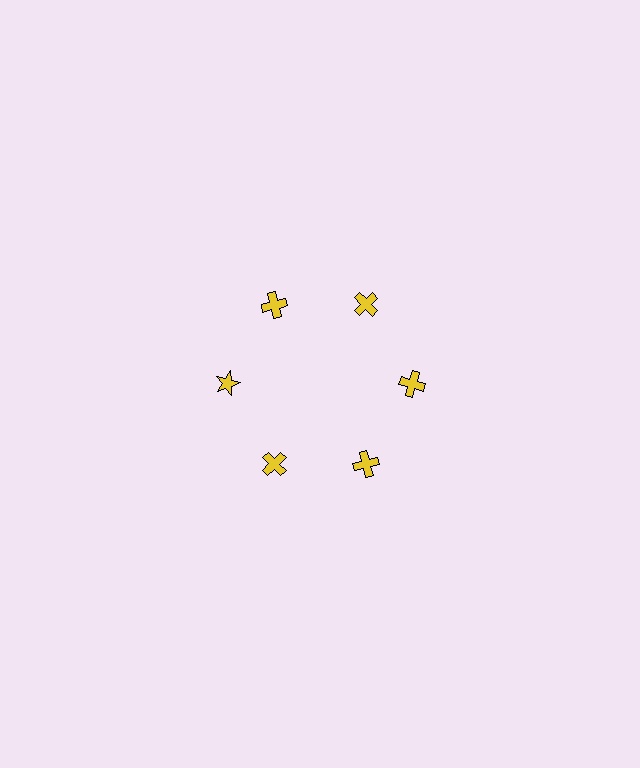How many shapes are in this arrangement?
There are 6 shapes arranged in a ring pattern.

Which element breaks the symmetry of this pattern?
The yellow star at roughly the 9 o'clock position breaks the symmetry. All other shapes are yellow crosses.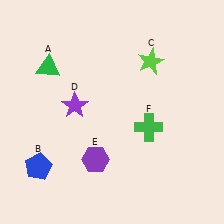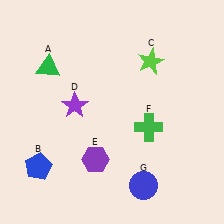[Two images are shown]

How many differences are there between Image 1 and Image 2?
There is 1 difference between the two images.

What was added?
A blue circle (G) was added in Image 2.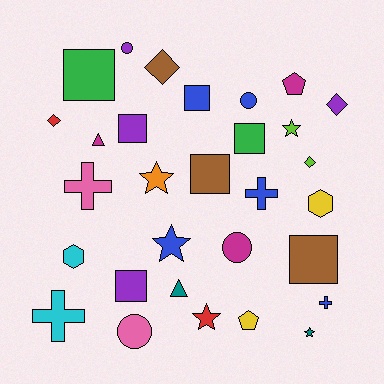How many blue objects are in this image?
There are 5 blue objects.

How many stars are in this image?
There are 5 stars.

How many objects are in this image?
There are 30 objects.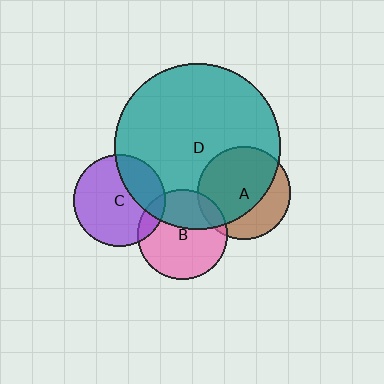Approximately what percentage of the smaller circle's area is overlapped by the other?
Approximately 35%.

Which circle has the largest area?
Circle D (teal).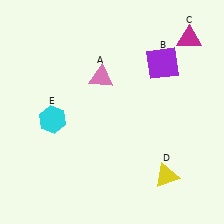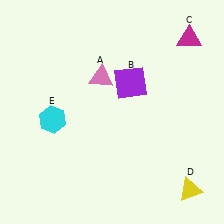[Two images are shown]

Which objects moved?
The objects that moved are: the purple square (B), the yellow triangle (D).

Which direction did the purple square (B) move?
The purple square (B) moved left.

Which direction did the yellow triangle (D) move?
The yellow triangle (D) moved right.